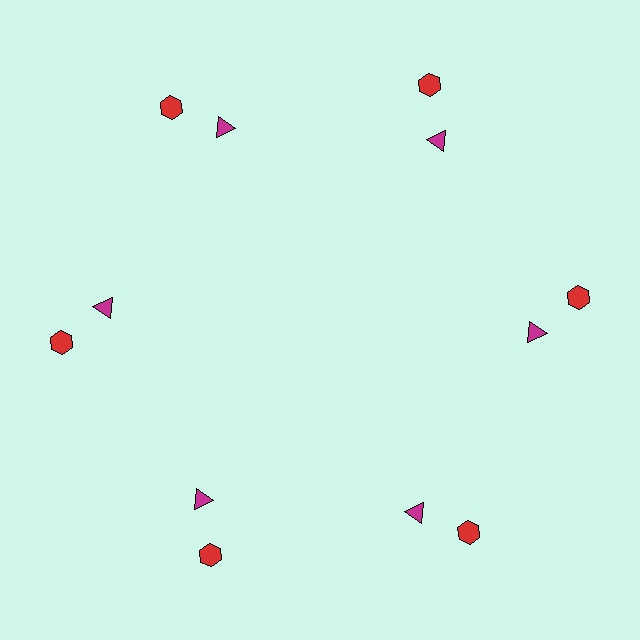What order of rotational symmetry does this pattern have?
This pattern has 6-fold rotational symmetry.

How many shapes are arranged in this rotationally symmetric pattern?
There are 12 shapes, arranged in 6 groups of 2.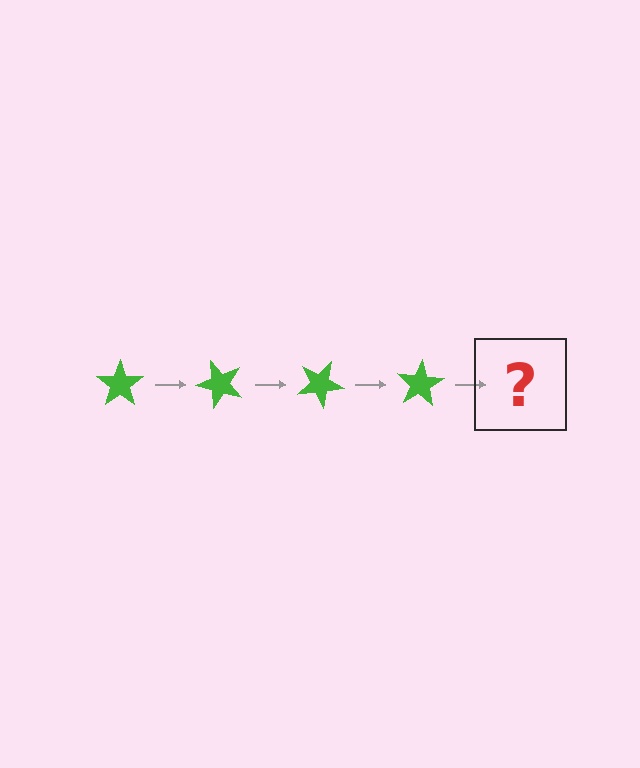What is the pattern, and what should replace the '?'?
The pattern is that the star rotates 50 degrees each step. The '?' should be a green star rotated 200 degrees.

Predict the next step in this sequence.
The next step is a green star rotated 200 degrees.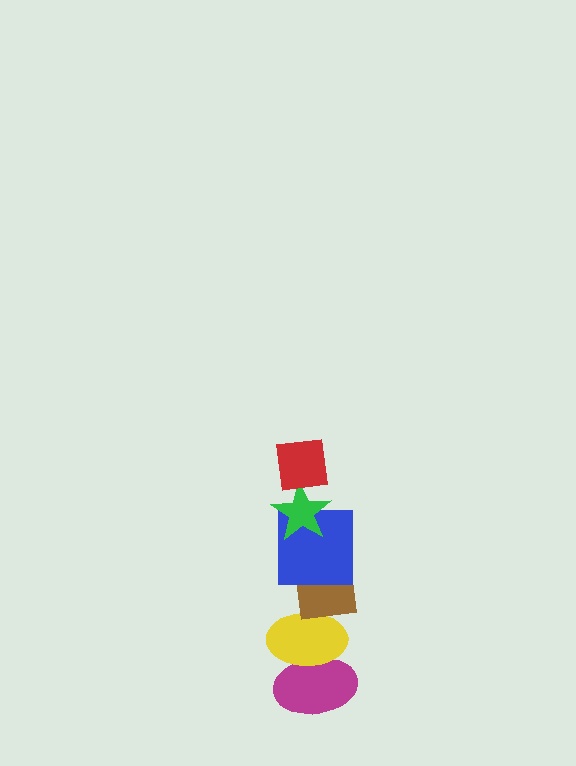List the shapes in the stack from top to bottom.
From top to bottom: the red square, the green star, the blue square, the brown square, the yellow ellipse, the magenta ellipse.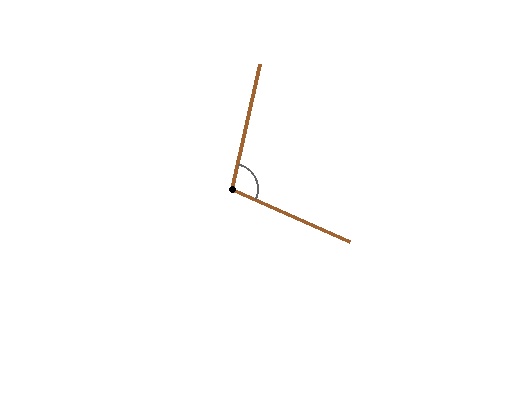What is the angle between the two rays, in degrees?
Approximately 102 degrees.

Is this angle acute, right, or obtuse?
It is obtuse.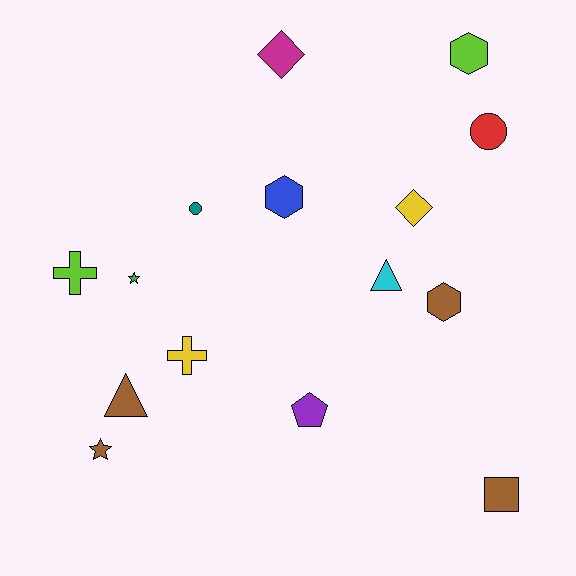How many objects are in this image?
There are 15 objects.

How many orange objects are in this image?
There are no orange objects.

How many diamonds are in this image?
There are 2 diamonds.